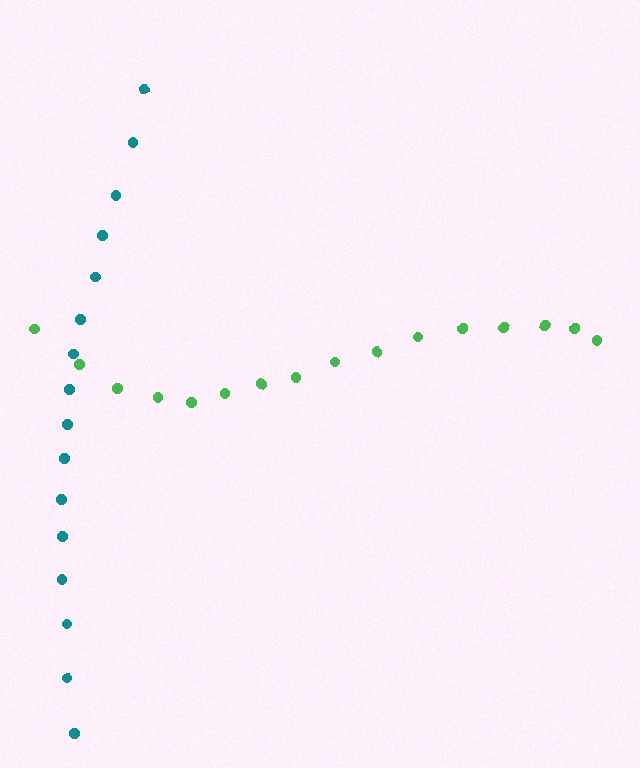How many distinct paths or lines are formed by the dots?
There are 2 distinct paths.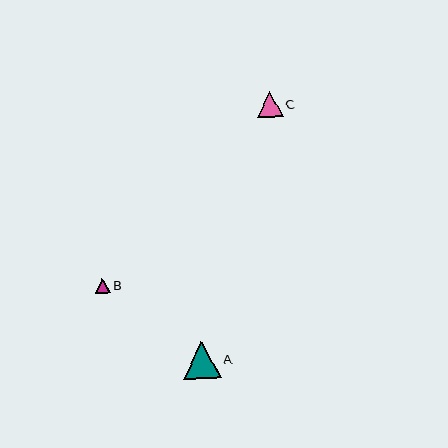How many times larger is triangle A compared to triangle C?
Triangle A is approximately 1.5 times the size of triangle C.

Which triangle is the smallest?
Triangle B is the smallest with a size of approximately 15 pixels.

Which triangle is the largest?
Triangle A is the largest with a size of approximately 38 pixels.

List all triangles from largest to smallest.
From largest to smallest: A, C, B.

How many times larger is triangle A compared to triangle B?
Triangle A is approximately 2.5 times the size of triangle B.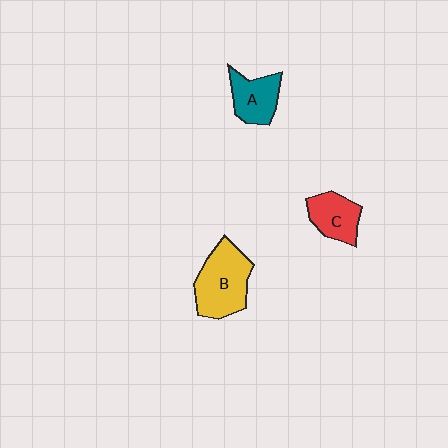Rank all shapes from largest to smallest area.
From largest to smallest: B (yellow), A (teal), C (red).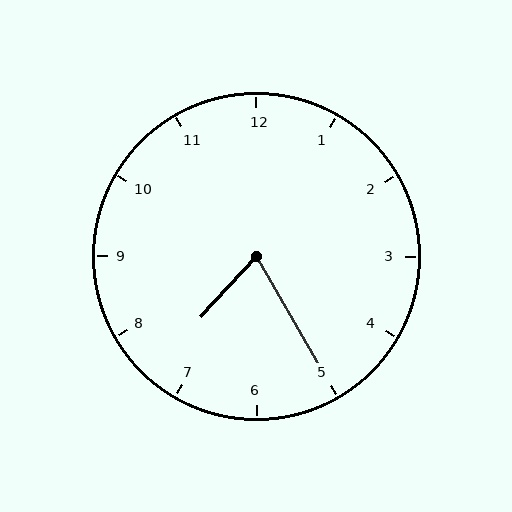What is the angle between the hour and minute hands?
Approximately 72 degrees.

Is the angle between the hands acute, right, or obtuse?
It is acute.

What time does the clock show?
7:25.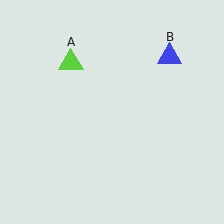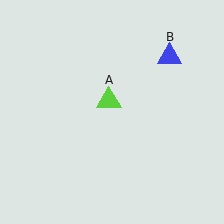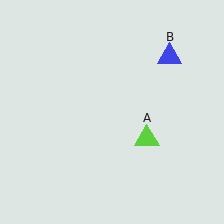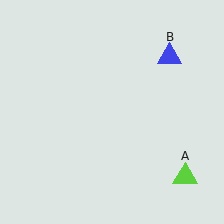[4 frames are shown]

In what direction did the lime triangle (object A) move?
The lime triangle (object A) moved down and to the right.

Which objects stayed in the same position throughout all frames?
Blue triangle (object B) remained stationary.